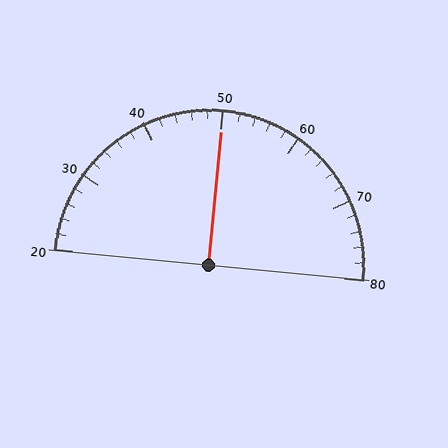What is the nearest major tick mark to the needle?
The nearest major tick mark is 50.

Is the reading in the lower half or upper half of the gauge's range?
The reading is in the upper half of the range (20 to 80).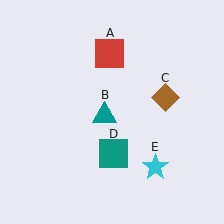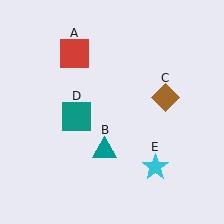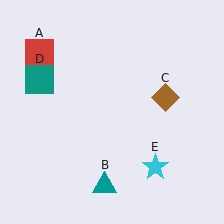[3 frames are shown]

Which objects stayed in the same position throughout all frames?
Brown diamond (object C) and cyan star (object E) remained stationary.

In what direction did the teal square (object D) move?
The teal square (object D) moved up and to the left.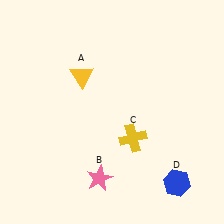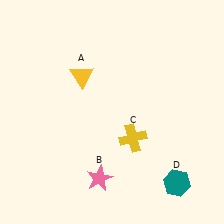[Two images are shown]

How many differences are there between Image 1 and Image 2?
There is 1 difference between the two images.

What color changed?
The hexagon (D) changed from blue in Image 1 to teal in Image 2.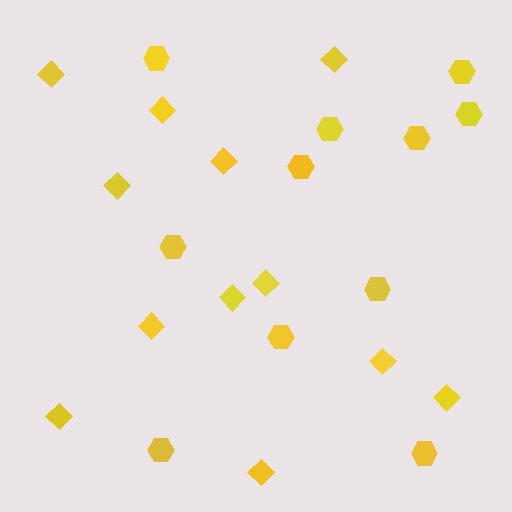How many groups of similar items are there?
There are 2 groups: one group of diamonds (12) and one group of hexagons (11).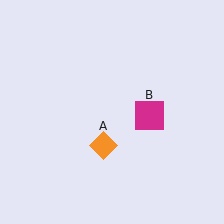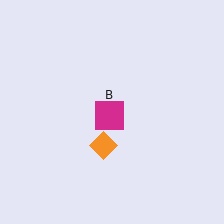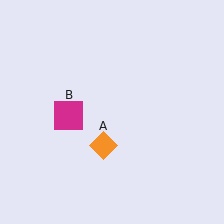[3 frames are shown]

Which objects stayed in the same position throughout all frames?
Orange diamond (object A) remained stationary.